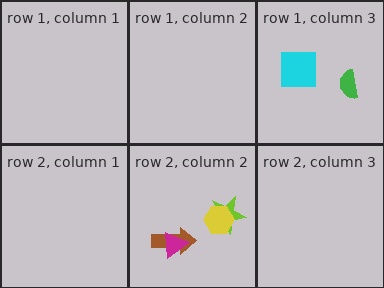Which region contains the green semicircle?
The row 1, column 3 region.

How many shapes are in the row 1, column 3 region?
2.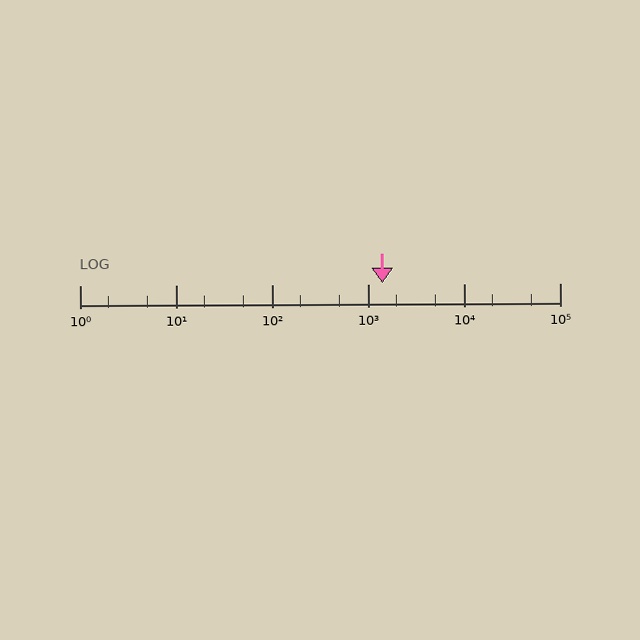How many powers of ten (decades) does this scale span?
The scale spans 5 decades, from 1 to 100000.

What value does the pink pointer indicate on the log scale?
The pointer indicates approximately 1400.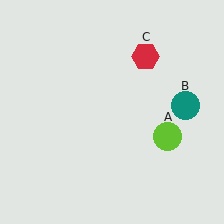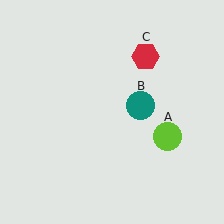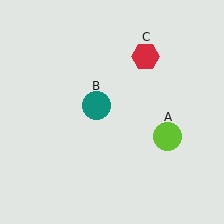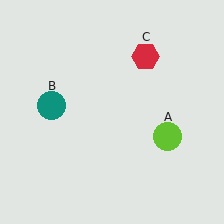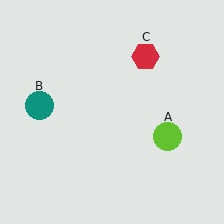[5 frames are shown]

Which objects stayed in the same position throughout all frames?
Lime circle (object A) and red hexagon (object C) remained stationary.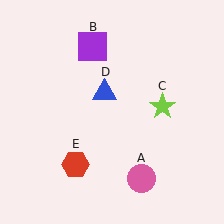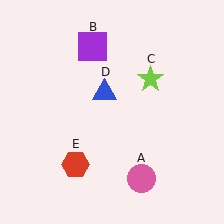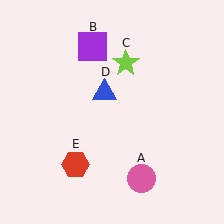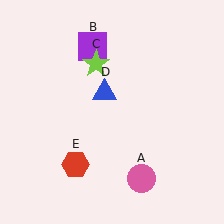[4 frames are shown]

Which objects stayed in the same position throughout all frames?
Pink circle (object A) and purple square (object B) and blue triangle (object D) and red hexagon (object E) remained stationary.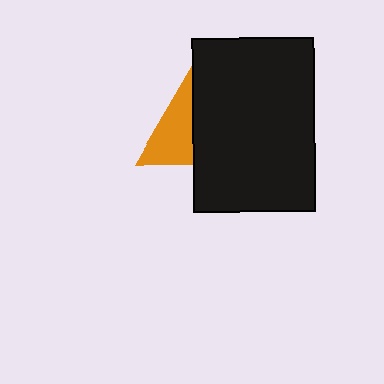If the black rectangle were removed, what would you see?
You would see the complete orange triangle.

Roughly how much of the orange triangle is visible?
A small part of it is visible (roughly 44%).